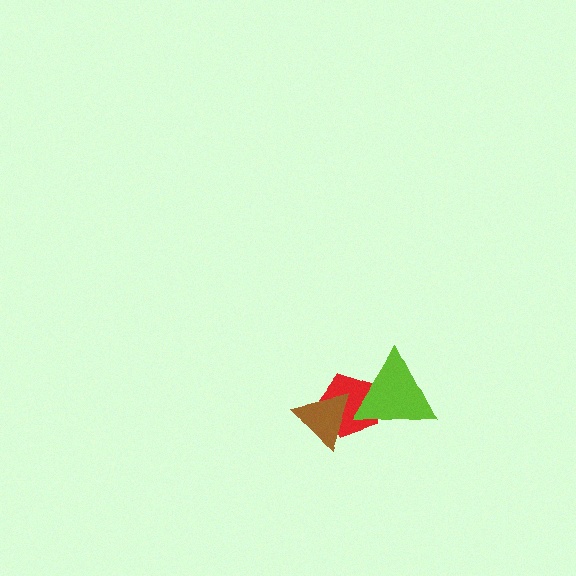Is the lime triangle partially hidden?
No, no other shape covers it.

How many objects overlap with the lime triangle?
2 objects overlap with the lime triangle.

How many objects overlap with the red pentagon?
2 objects overlap with the red pentagon.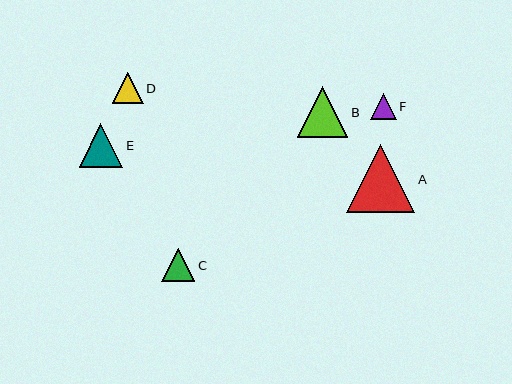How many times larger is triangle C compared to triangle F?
Triangle C is approximately 1.3 times the size of triangle F.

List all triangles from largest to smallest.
From largest to smallest: A, B, E, C, D, F.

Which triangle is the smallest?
Triangle F is the smallest with a size of approximately 25 pixels.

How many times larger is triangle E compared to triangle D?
Triangle E is approximately 1.4 times the size of triangle D.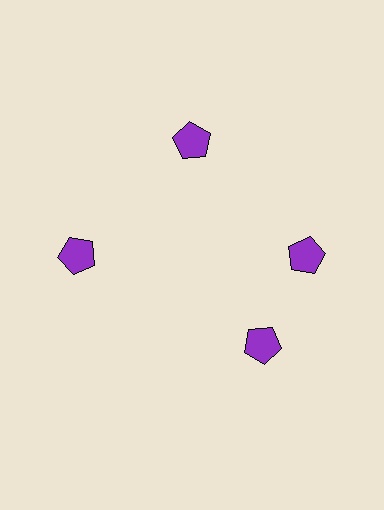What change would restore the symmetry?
The symmetry would be restored by rotating it back into even spacing with its neighbors so that all 4 pentagons sit at equal angles and equal distance from the center.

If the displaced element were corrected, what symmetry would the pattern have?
It would have 4-fold rotational symmetry — the pattern would map onto itself every 90 degrees.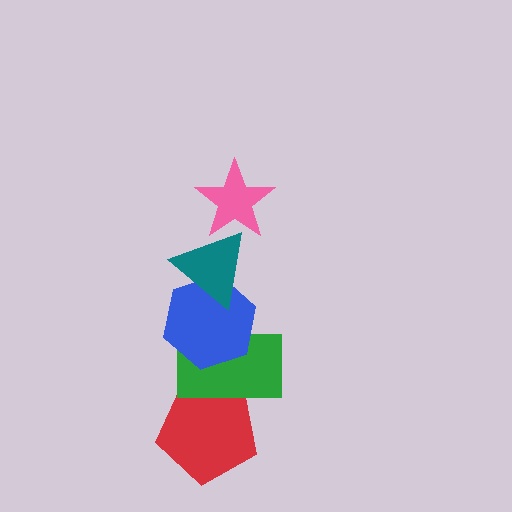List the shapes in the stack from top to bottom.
From top to bottom: the pink star, the teal triangle, the blue hexagon, the green rectangle, the red pentagon.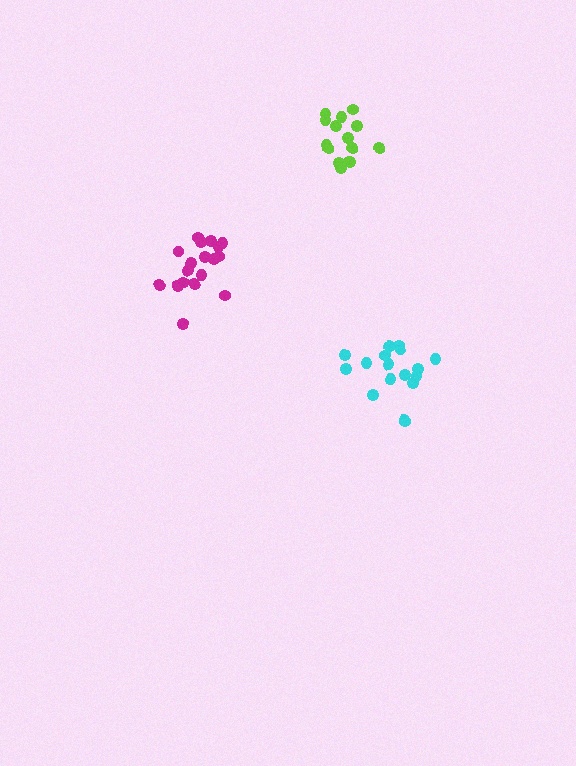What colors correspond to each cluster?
The clusters are colored: magenta, cyan, lime.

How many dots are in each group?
Group 1: 18 dots, Group 2: 17 dots, Group 3: 15 dots (50 total).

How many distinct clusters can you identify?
There are 3 distinct clusters.